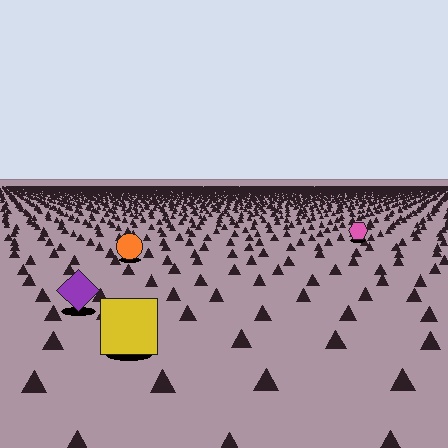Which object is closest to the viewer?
The yellow square is closest. The texture marks near it are larger and more spread out.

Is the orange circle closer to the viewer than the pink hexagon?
Yes. The orange circle is closer — you can tell from the texture gradient: the ground texture is coarser near it.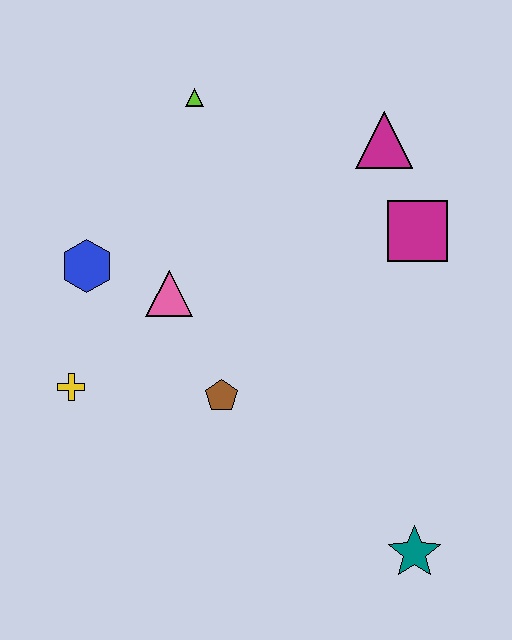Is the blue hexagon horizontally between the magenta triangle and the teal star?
No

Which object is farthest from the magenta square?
The yellow cross is farthest from the magenta square.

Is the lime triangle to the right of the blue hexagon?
Yes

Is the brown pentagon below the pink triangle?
Yes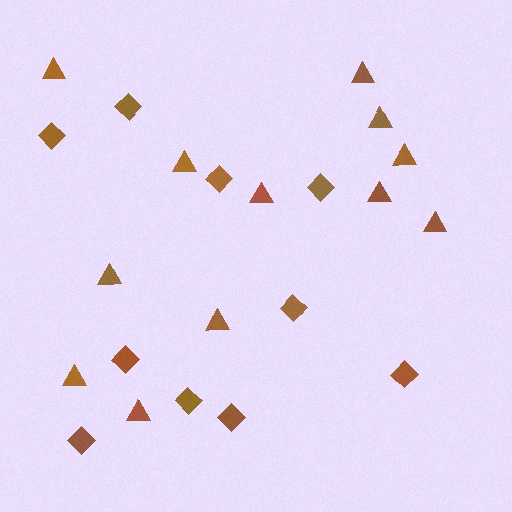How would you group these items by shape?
There are 2 groups: one group of diamonds (10) and one group of triangles (12).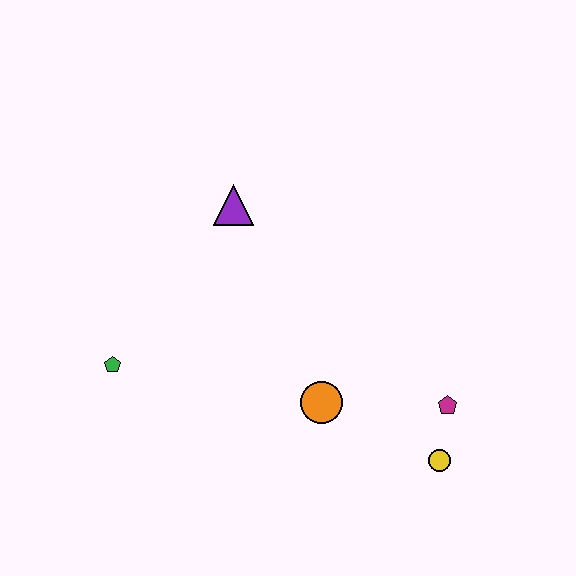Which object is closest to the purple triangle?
The green pentagon is closest to the purple triangle.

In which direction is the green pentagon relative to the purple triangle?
The green pentagon is below the purple triangle.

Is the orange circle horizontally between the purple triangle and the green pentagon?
No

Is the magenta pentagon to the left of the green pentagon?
No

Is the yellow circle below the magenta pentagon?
Yes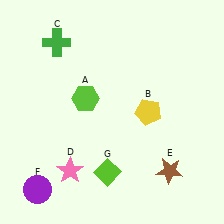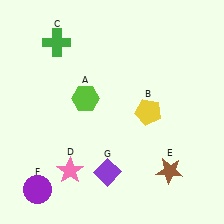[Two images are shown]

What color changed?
The diamond (G) changed from lime in Image 1 to purple in Image 2.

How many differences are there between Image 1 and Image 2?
There is 1 difference between the two images.